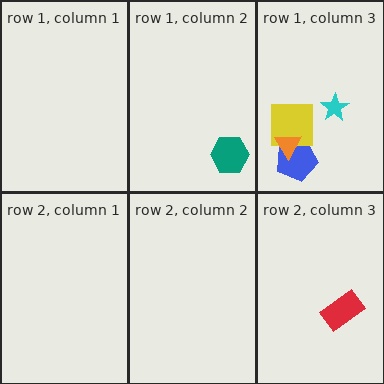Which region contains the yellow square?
The row 1, column 3 region.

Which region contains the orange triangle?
The row 1, column 3 region.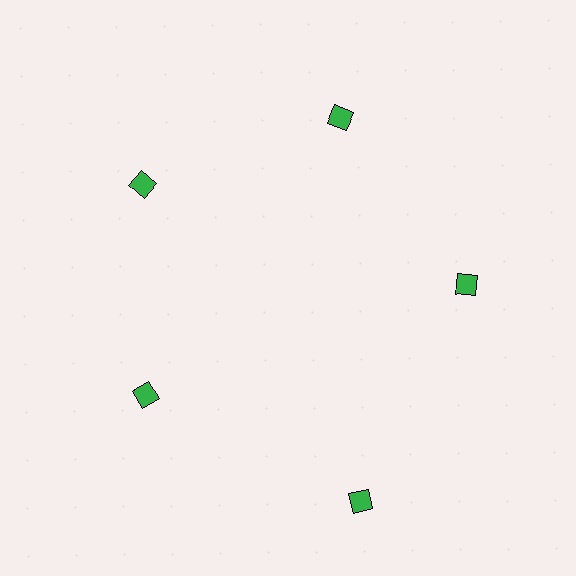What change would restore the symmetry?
The symmetry would be restored by moving it inward, back onto the ring so that all 5 diamonds sit at equal angles and equal distance from the center.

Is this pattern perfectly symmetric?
No. The 5 green diamonds are arranged in a ring, but one element near the 5 o'clock position is pushed outward from the center, breaking the 5-fold rotational symmetry.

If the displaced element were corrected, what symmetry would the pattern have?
It would have 5-fold rotational symmetry — the pattern would map onto itself every 72 degrees.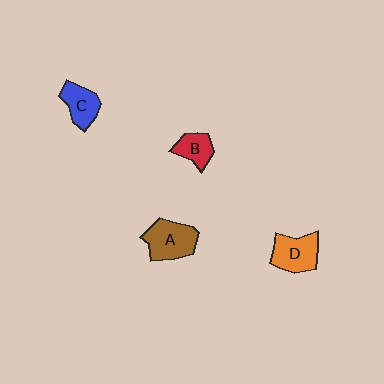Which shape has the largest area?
Shape A (brown).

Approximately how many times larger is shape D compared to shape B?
Approximately 1.5 times.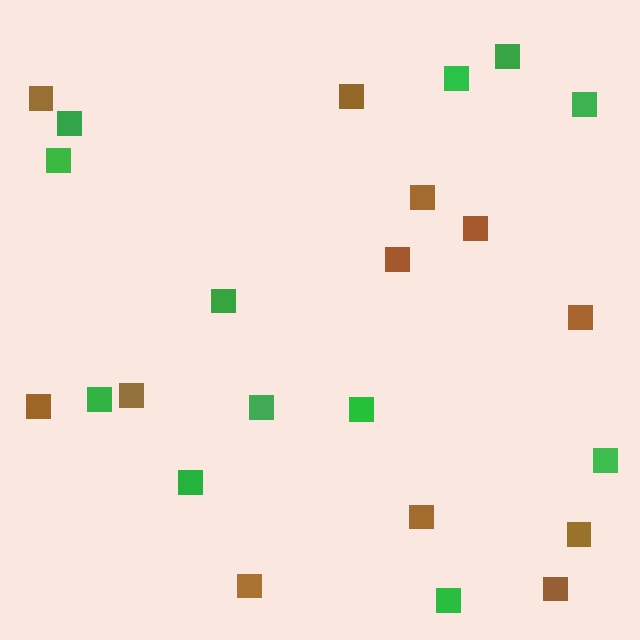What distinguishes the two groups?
There are 2 groups: one group of green squares (12) and one group of brown squares (12).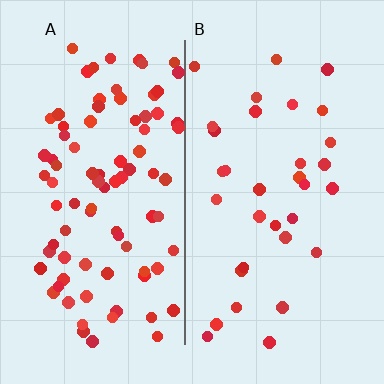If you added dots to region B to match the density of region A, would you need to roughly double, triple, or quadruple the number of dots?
Approximately triple.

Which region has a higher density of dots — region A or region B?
A (the left).